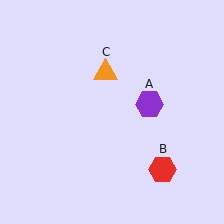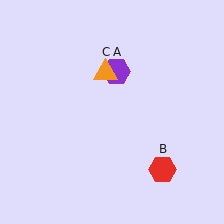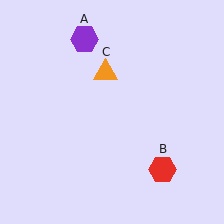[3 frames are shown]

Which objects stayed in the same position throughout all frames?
Red hexagon (object B) and orange triangle (object C) remained stationary.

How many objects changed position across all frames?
1 object changed position: purple hexagon (object A).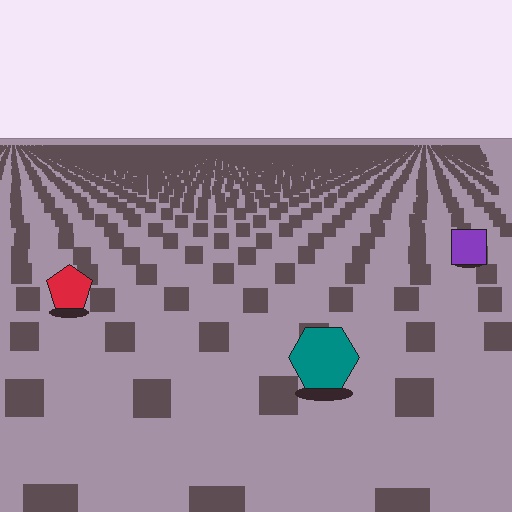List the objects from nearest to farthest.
From nearest to farthest: the teal hexagon, the red pentagon, the purple square.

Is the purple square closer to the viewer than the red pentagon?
No. The red pentagon is closer — you can tell from the texture gradient: the ground texture is coarser near it.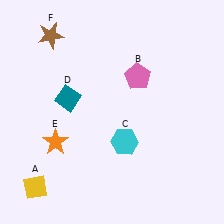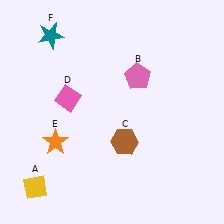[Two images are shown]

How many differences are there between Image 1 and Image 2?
There are 3 differences between the two images.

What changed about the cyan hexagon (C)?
In Image 1, C is cyan. In Image 2, it changed to brown.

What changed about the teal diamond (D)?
In Image 1, D is teal. In Image 2, it changed to pink.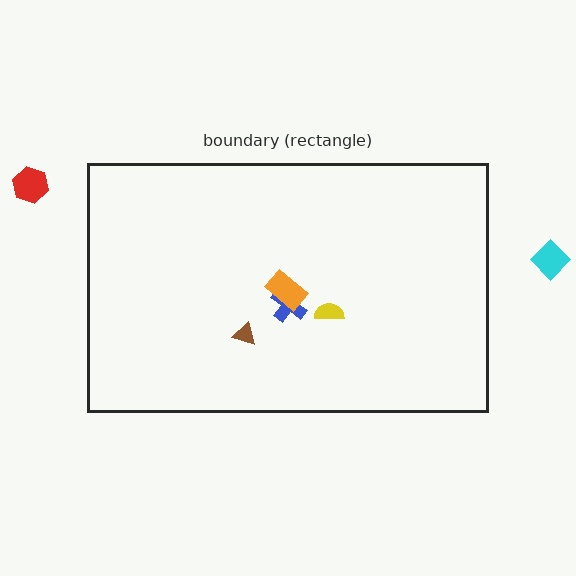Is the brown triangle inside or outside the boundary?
Inside.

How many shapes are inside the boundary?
4 inside, 2 outside.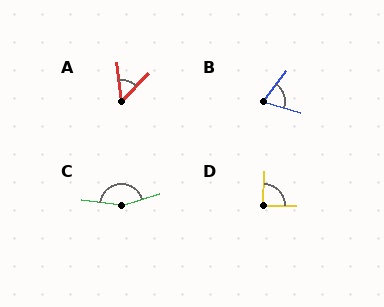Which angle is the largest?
C, at approximately 156 degrees.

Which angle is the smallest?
A, at approximately 51 degrees.